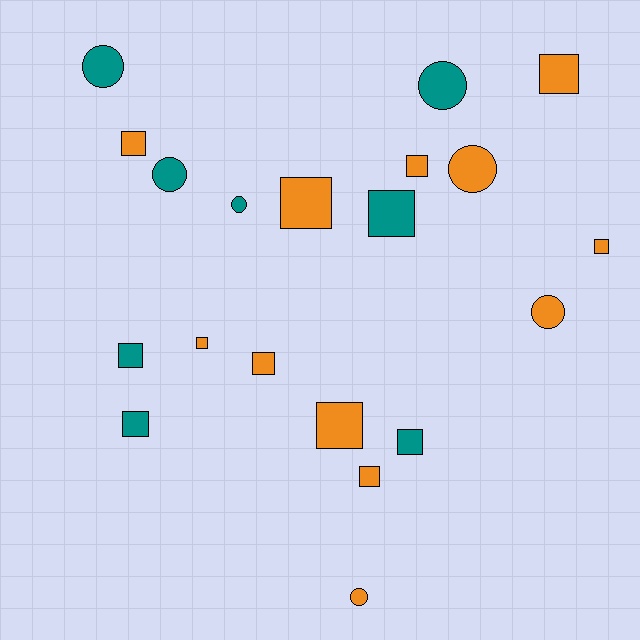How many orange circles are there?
There are 3 orange circles.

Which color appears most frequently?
Orange, with 12 objects.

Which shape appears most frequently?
Square, with 13 objects.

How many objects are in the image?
There are 20 objects.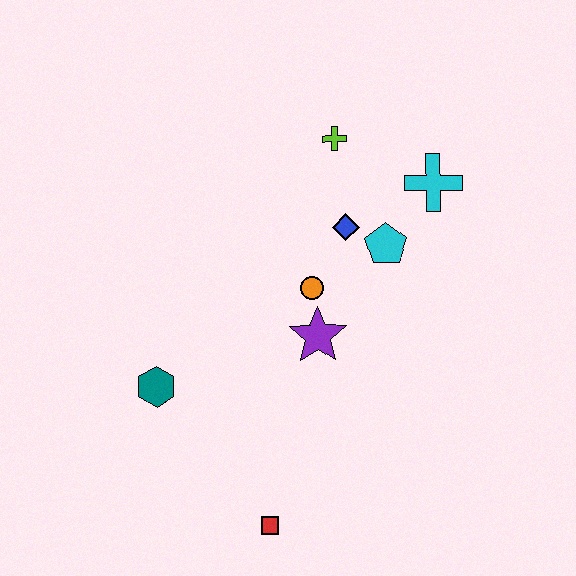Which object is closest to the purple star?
The orange circle is closest to the purple star.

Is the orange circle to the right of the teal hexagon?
Yes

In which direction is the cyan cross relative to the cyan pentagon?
The cyan cross is above the cyan pentagon.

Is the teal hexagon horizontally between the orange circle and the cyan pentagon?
No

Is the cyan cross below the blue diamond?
No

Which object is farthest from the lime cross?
The red square is farthest from the lime cross.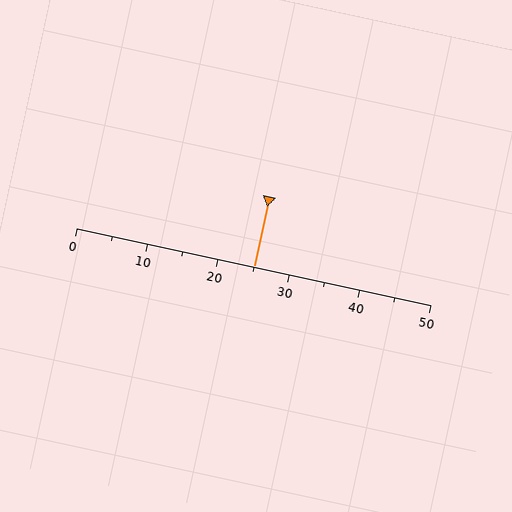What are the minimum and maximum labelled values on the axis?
The axis runs from 0 to 50.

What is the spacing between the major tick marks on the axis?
The major ticks are spaced 10 apart.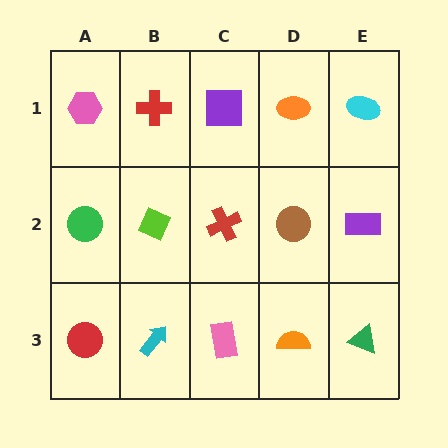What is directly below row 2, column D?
An orange semicircle.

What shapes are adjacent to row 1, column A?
A green circle (row 2, column A), a red cross (row 1, column B).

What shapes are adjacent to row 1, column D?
A brown circle (row 2, column D), a purple square (row 1, column C), a cyan ellipse (row 1, column E).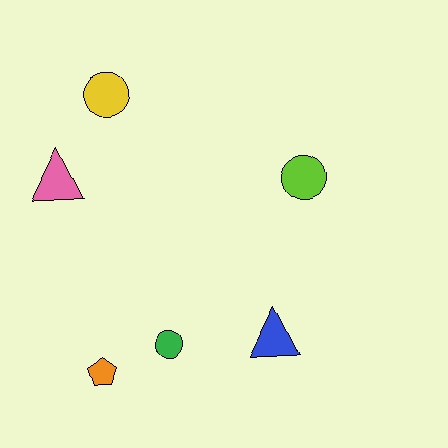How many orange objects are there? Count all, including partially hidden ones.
There is 1 orange object.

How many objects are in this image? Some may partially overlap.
There are 6 objects.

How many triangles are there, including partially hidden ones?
There are 2 triangles.